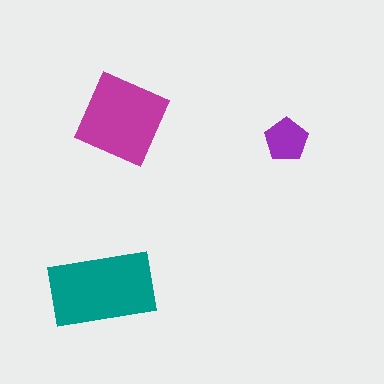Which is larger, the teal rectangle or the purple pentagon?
The teal rectangle.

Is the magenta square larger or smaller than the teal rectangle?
Smaller.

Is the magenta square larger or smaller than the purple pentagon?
Larger.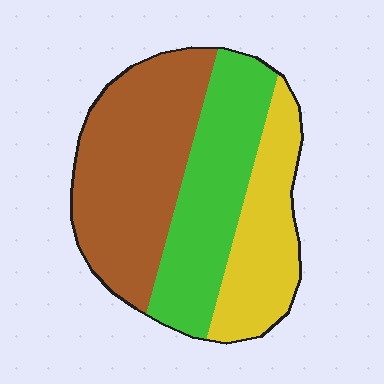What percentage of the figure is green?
Green takes up between a sixth and a third of the figure.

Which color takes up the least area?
Yellow, at roughly 25%.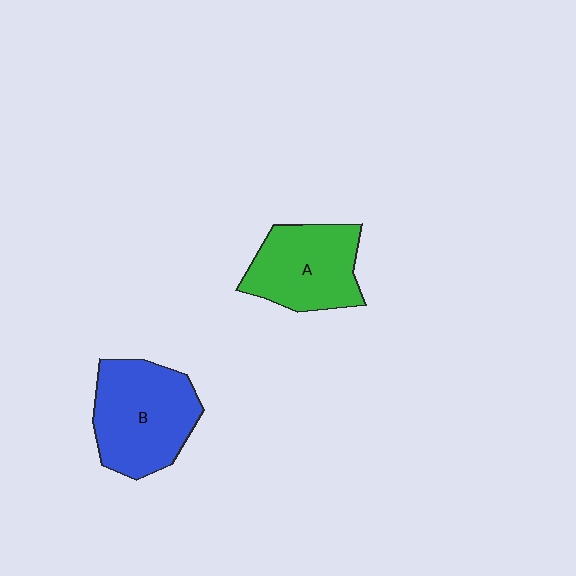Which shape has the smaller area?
Shape A (green).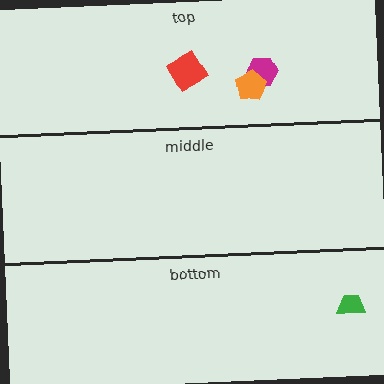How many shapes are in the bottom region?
1.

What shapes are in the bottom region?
The green trapezoid.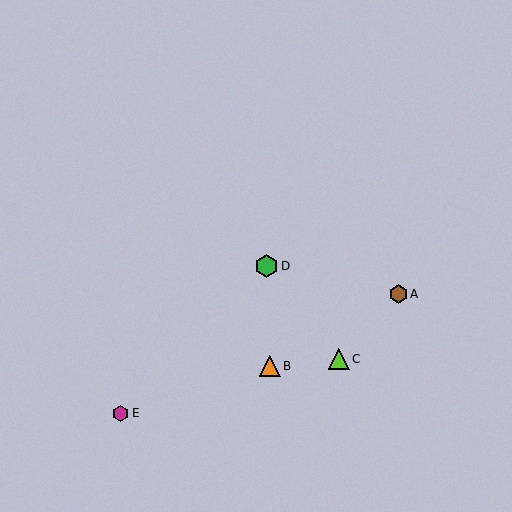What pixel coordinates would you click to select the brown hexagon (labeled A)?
Click at (398, 294) to select the brown hexagon A.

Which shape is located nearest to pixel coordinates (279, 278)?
The green hexagon (labeled D) at (266, 266) is nearest to that location.